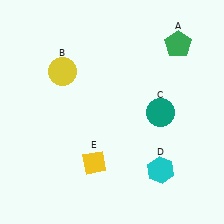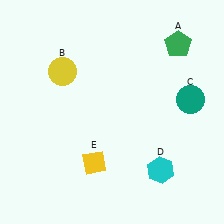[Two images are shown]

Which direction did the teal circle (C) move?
The teal circle (C) moved right.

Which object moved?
The teal circle (C) moved right.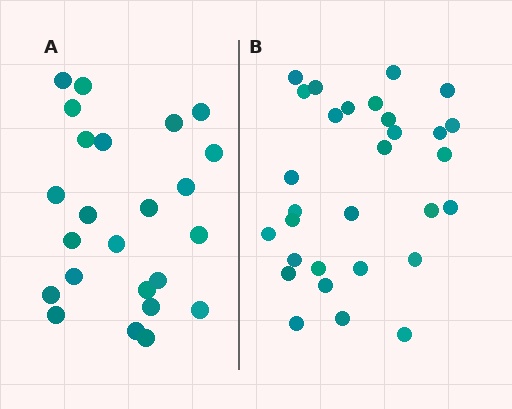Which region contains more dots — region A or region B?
Region B (the right region) has more dots.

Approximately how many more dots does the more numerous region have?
Region B has about 6 more dots than region A.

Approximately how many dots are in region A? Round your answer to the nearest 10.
About 20 dots. (The exact count is 24, which rounds to 20.)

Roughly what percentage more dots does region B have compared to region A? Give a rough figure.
About 25% more.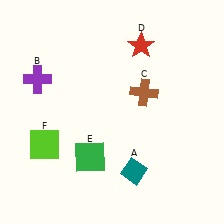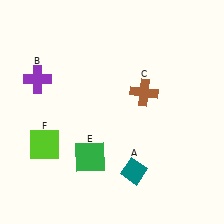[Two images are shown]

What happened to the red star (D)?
The red star (D) was removed in Image 2. It was in the top-right area of Image 1.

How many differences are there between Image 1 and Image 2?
There is 1 difference between the two images.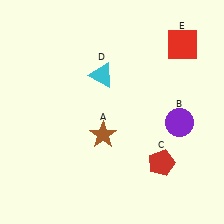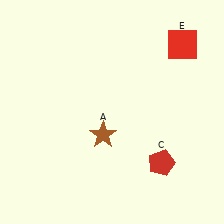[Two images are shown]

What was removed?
The cyan triangle (D), the purple circle (B) were removed in Image 2.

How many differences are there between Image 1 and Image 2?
There are 2 differences between the two images.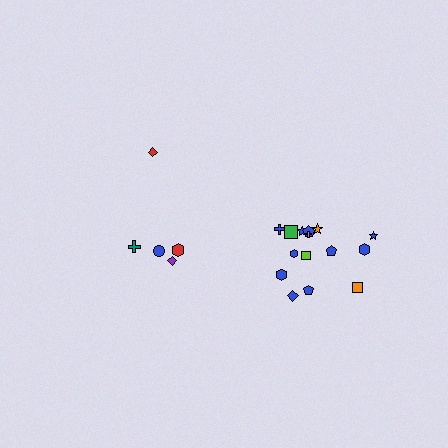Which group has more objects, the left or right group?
The right group.